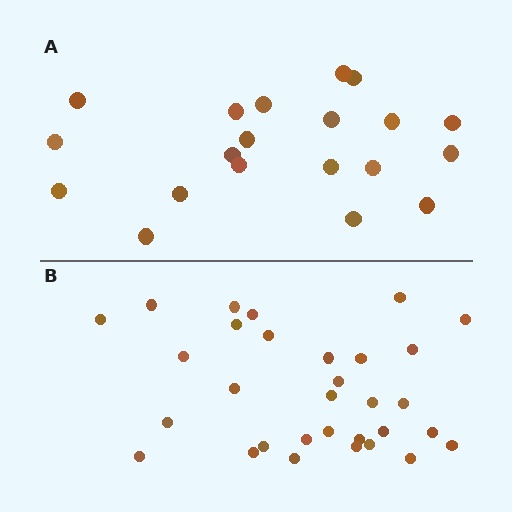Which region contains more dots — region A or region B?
Region B (the bottom region) has more dots.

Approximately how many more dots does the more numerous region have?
Region B has roughly 12 or so more dots than region A.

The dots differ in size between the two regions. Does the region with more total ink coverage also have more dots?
No. Region A has more total ink coverage because its dots are larger, but region B actually contains more individual dots. Total area can be misleading — the number of items is what matters here.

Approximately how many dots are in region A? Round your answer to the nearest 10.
About 20 dots.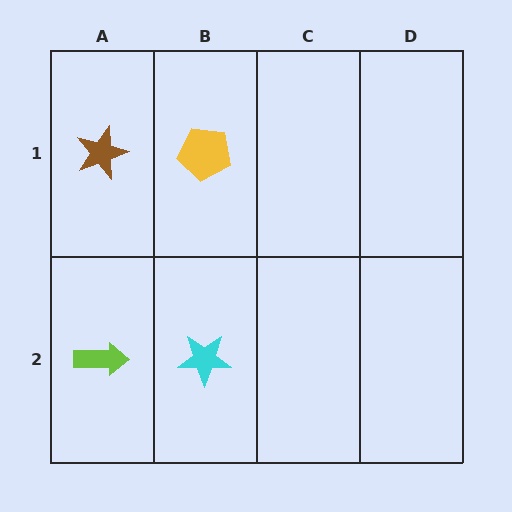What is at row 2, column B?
A cyan star.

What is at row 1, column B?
A yellow pentagon.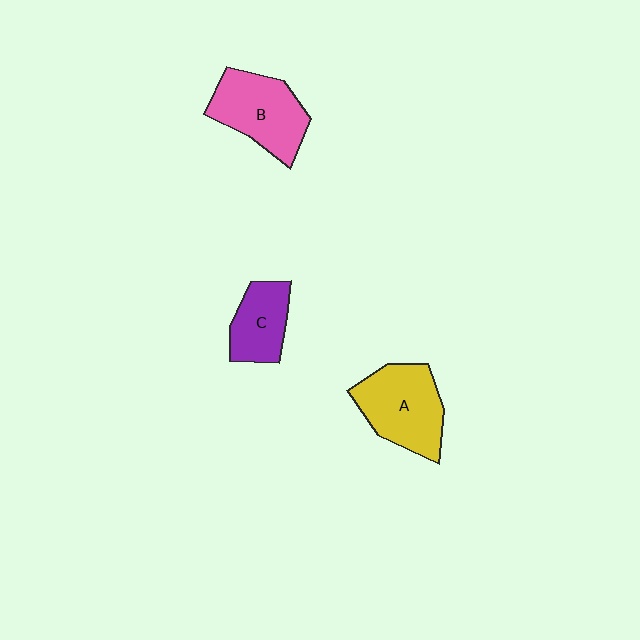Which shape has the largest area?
Shape A (yellow).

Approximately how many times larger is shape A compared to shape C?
Approximately 1.5 times.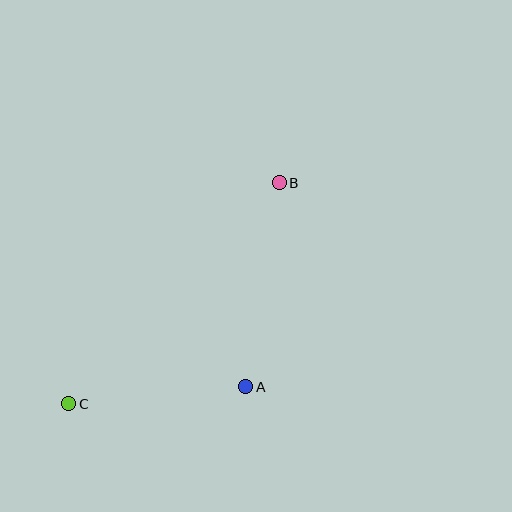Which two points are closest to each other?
Points A and C are closest to each other.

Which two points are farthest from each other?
Points B and C are farthest from each other.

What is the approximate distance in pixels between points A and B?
The distance between A and B is approximately 207 pixels.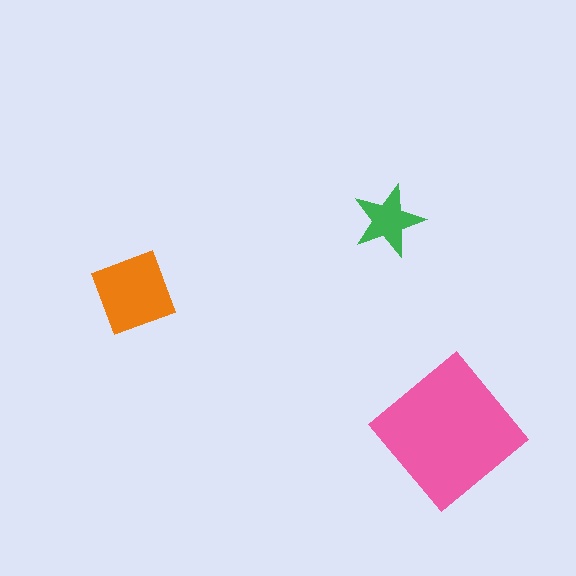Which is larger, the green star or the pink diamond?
The pink diamond.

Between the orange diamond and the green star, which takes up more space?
The orange diamond.